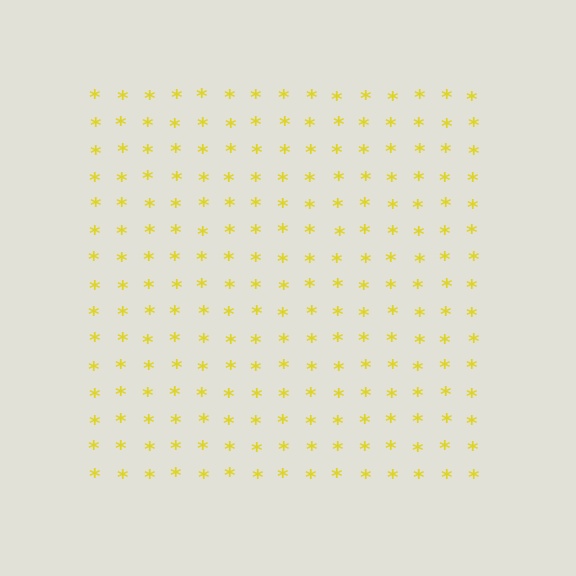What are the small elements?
The small elements are asterisks.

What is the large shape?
The large shape is a square.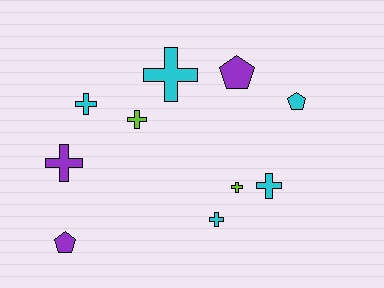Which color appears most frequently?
Cyan, with 5 objects.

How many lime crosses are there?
There are 2 lime crosses.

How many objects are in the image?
There are 10 objects.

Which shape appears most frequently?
Cross, with 7 objects.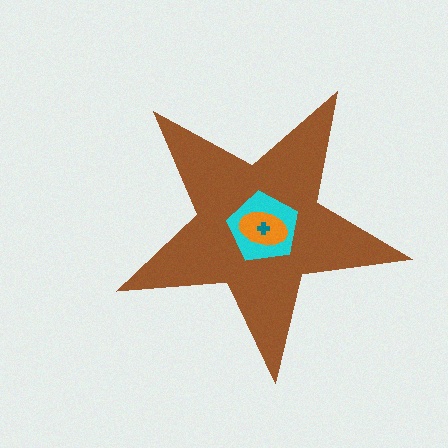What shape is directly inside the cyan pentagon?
The orange ellipse.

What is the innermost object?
The teal cross.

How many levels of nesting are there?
4.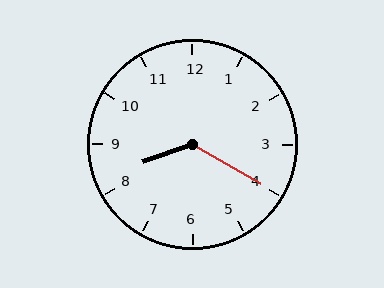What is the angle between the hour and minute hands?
Approximately 130 degrees.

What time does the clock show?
8:20.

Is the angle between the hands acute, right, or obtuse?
It is obtuse.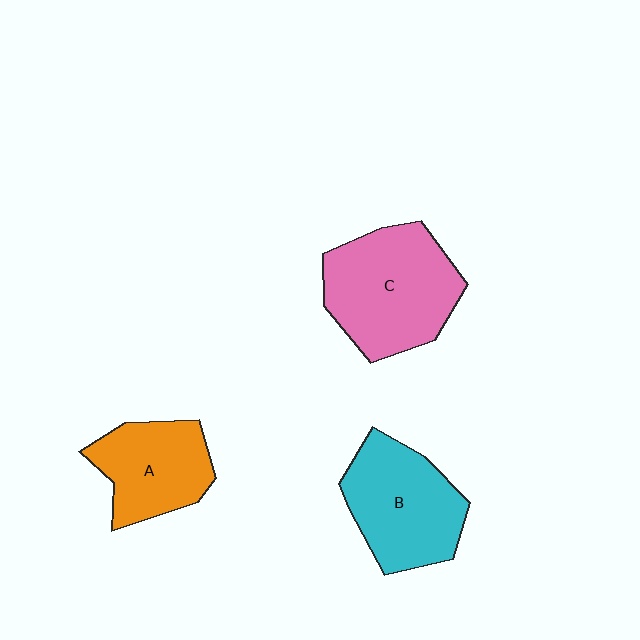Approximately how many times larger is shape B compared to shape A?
Approximately 1.2 times.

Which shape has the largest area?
Shape C (pink).